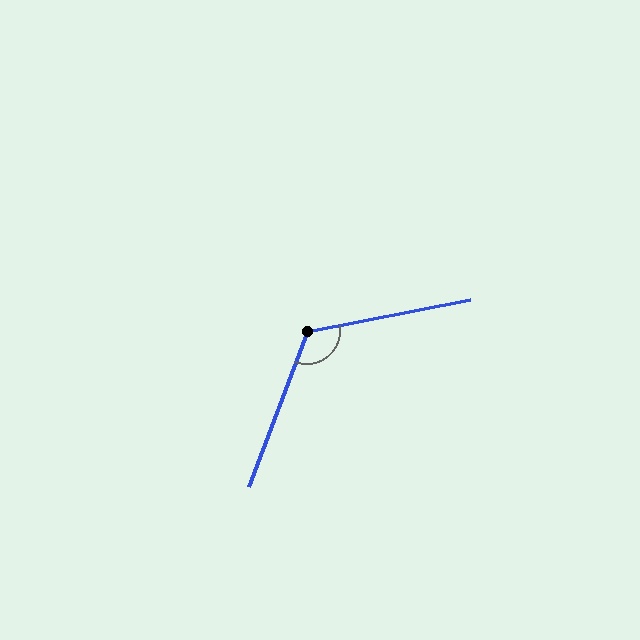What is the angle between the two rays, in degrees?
Approximately 122 degrees.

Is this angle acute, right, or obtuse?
It is obtuse.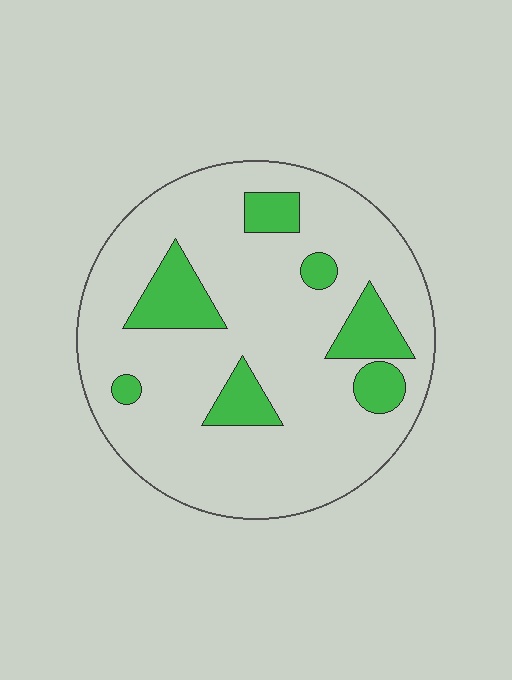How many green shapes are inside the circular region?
7.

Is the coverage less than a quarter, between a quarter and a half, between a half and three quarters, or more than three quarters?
Less than a quarter.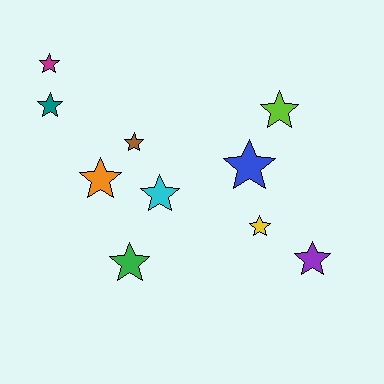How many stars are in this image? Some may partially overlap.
There are 10 stars.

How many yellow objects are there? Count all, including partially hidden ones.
There is 1 yellow object.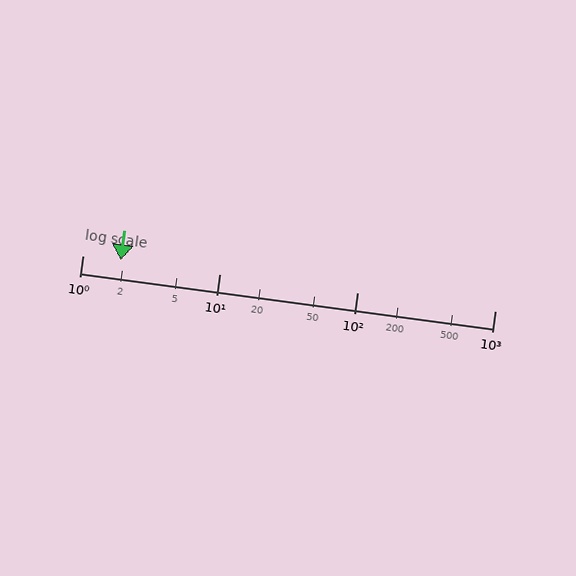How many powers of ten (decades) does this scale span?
The scale spans 3 decades, from 1 to 1000.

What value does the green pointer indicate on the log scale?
The pointer indicates approximately 1.9.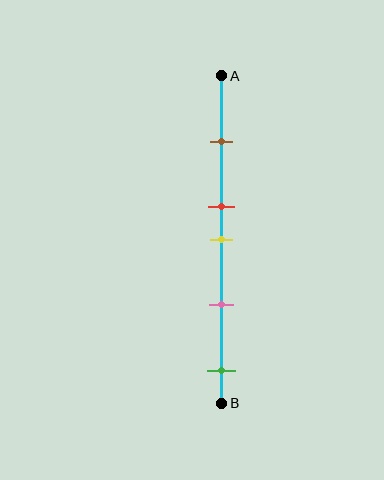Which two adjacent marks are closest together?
The red and yellow marks are the closest adjacent pair.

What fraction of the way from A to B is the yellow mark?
The yellow mark is approximately 50% (0.5) of the way from A to B.